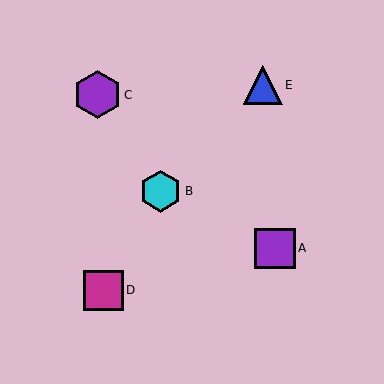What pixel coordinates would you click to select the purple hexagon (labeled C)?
Click at (98, 95) to select the purple hexagon C.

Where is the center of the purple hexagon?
The center of the purple hexagon is at (98, 95).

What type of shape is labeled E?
Shape E is a blue triangle.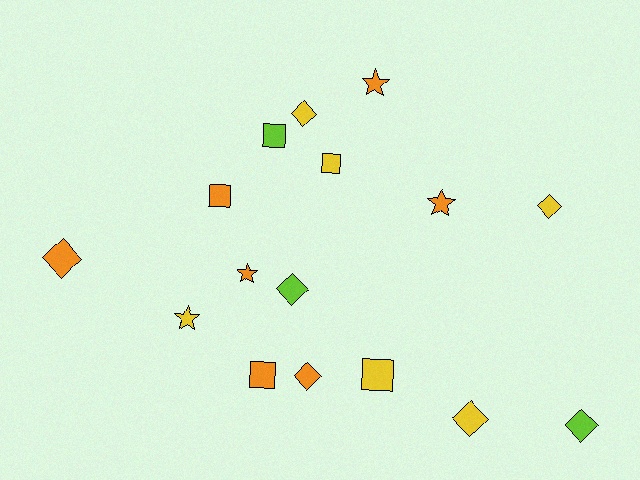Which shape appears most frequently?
Diamond, with 7 objects.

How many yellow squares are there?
There are 2 yellow squares.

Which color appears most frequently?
Orange, with 7 objects.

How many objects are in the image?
There are 16 objects.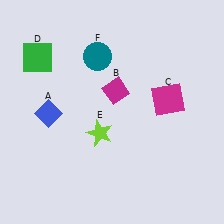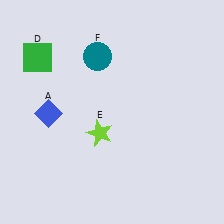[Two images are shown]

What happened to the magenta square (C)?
The magenta square (C) was removed in Image 2. It was in the top-right area of Image 1.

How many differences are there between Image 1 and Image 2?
There are 2 differences between the two images.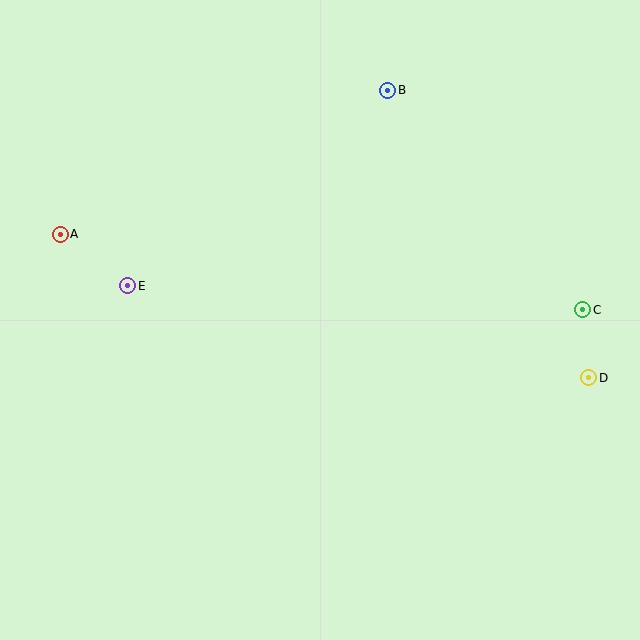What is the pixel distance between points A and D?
The distance between A and D is 548 pixels.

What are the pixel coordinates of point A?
Point A is at (60, 234).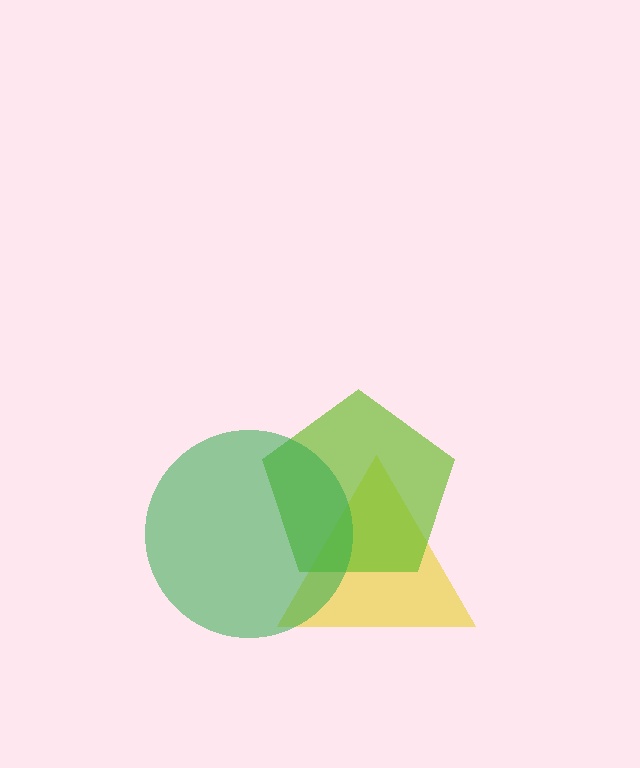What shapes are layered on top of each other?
The layered shapes are: a yellow triangle, a lime pentagon, a green circle.